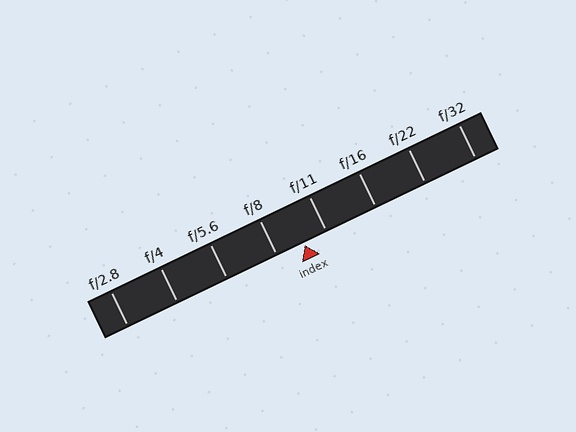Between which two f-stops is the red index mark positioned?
The index mark is between f/8 and f/11.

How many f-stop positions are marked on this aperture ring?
There are 8 f-stop positions marked.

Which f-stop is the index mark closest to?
The index mark is closest to f/11.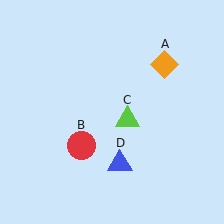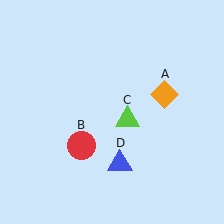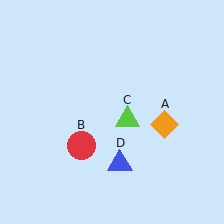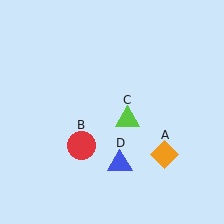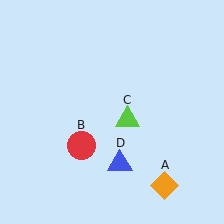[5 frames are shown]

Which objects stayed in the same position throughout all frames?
Red circle (object B) and lime triangle (object C) and blue triangle (object D) remained stationary.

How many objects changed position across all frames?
1 object changed position: orange diamond (object A).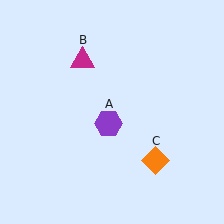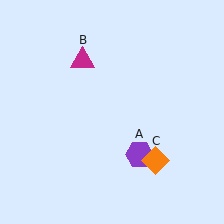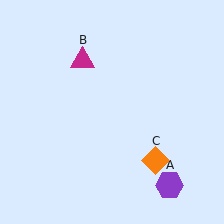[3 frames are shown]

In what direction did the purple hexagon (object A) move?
The purple hexagon (object A) moved down and to the right.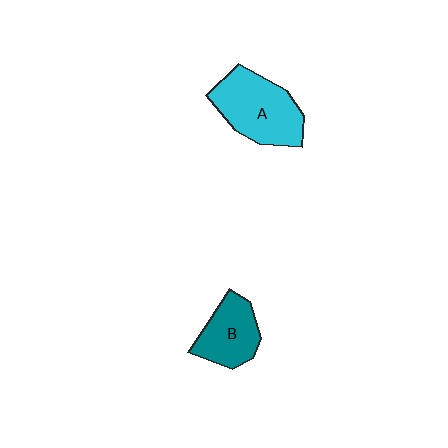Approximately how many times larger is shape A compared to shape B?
Approximately 1.5 times.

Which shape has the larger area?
Shape A (cyan).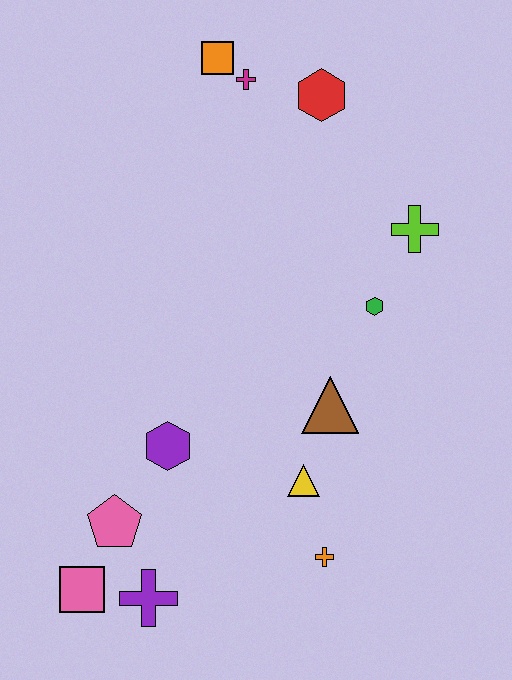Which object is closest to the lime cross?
The green hexagon is closest to the lime cross.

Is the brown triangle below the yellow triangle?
No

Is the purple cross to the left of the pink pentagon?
No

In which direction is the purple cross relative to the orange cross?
The purple cross is to the left of the orange cross.